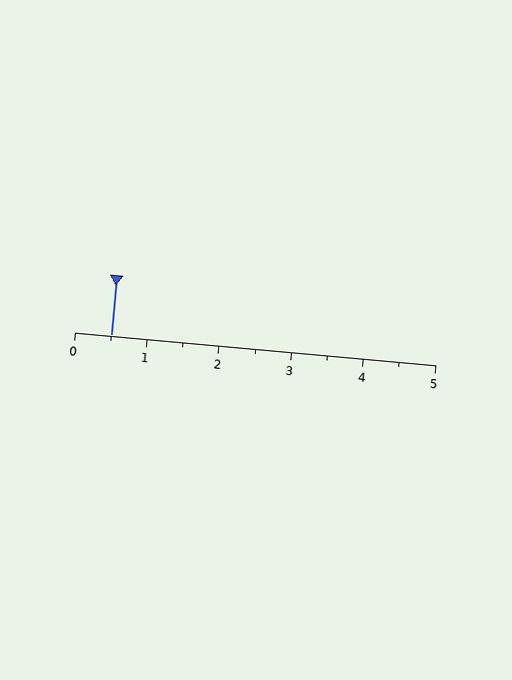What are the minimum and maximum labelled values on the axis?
The axis runs from 0 to 5.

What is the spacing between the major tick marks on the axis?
The major ticks are spaced 1 apart.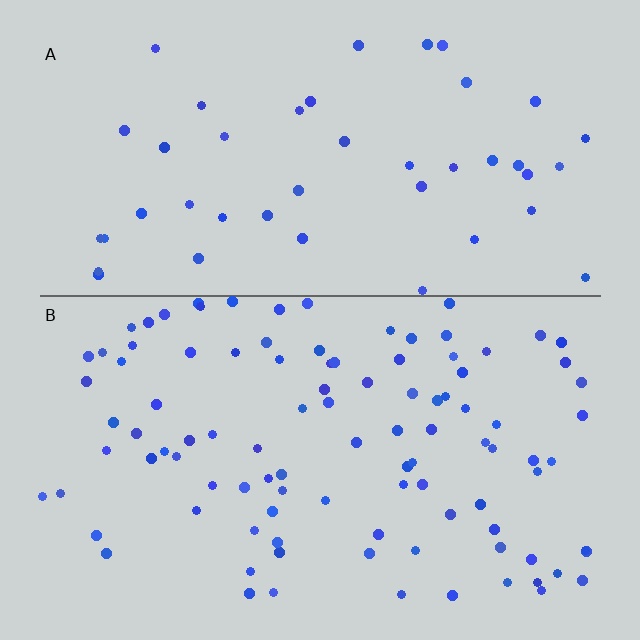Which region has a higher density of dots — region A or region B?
B (the bottom).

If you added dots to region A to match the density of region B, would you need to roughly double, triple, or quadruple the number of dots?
Approximately double.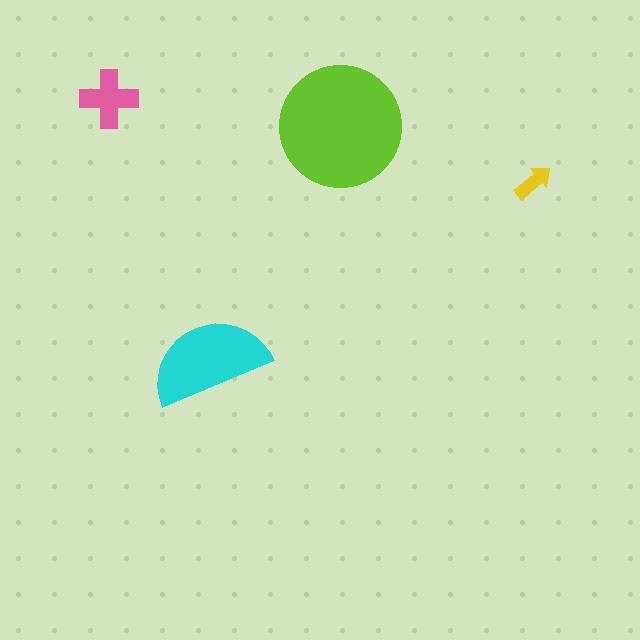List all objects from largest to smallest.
The lime circle, the cyan semicircle, the pink cross, the yellow arrow.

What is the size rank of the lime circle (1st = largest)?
1st.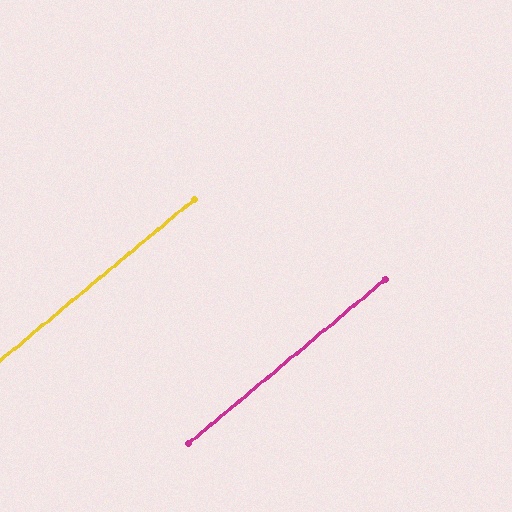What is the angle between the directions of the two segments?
Approximately 0 degrees.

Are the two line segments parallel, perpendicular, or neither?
Parallel — their directions differ by only 0.5°.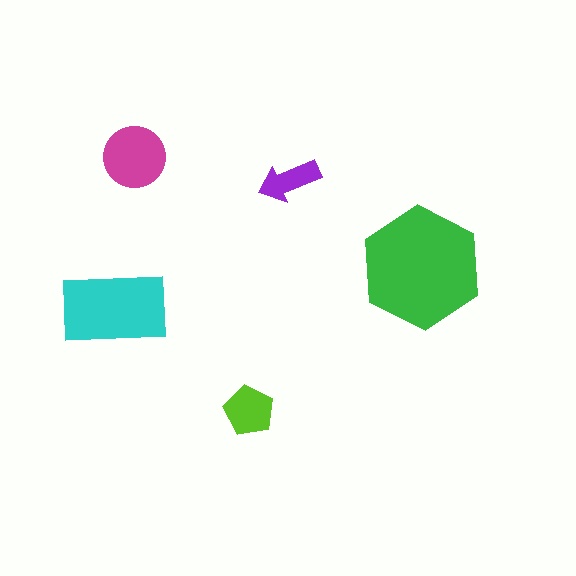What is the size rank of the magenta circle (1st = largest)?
3rd.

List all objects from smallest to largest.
The purple arrow, the lime pentagon, the magenta circle, the cyan rectangle, the green hexagon.